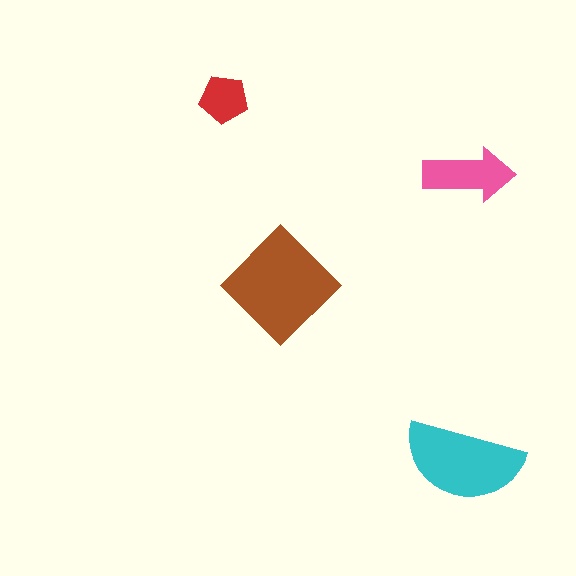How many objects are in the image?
There are 4 objects in the image.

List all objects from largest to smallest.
The brown diamond, the cyan semicircle, the pink arrow, the red pentagon.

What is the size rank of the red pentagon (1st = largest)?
4th.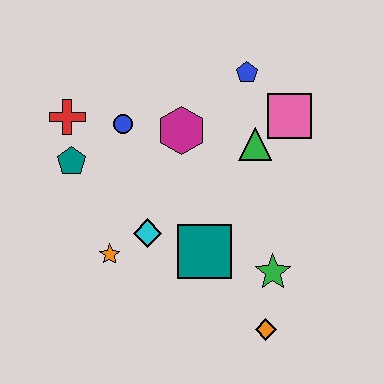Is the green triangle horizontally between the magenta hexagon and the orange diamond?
Yes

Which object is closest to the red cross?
The teal pentagon is closest to the red cross.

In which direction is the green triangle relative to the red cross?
The green triangle is to the right of the red cross.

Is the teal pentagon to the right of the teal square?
No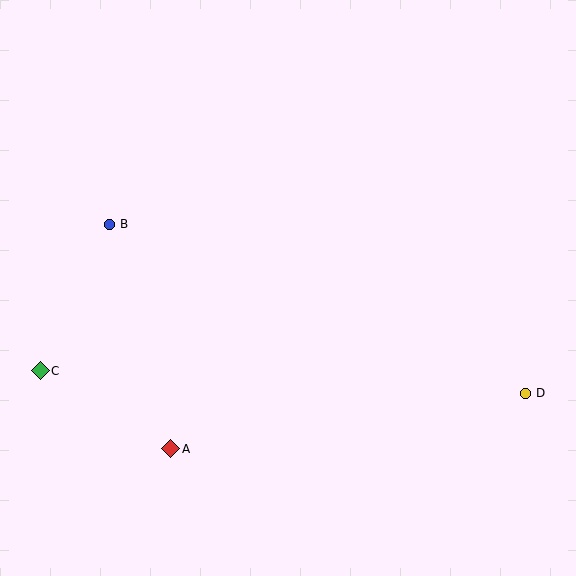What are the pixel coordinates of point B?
Point B is at (109, 224).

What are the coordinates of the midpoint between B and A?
The midpoint between B and A is at (140, 337).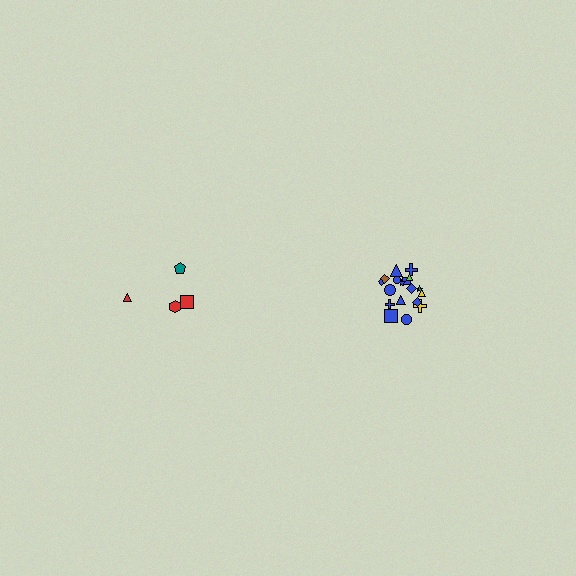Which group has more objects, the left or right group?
The right group.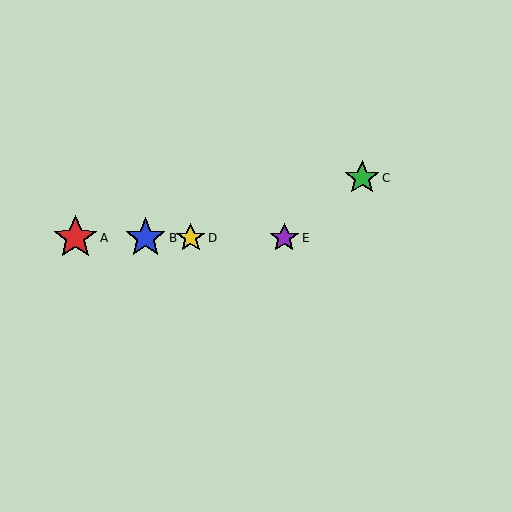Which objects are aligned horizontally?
Objects A, B, D, E are aligned horizontally.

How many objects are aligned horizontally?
4 objects (A, B, D, E) are aligned horizontally.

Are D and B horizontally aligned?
Yes, both are at y≈238.